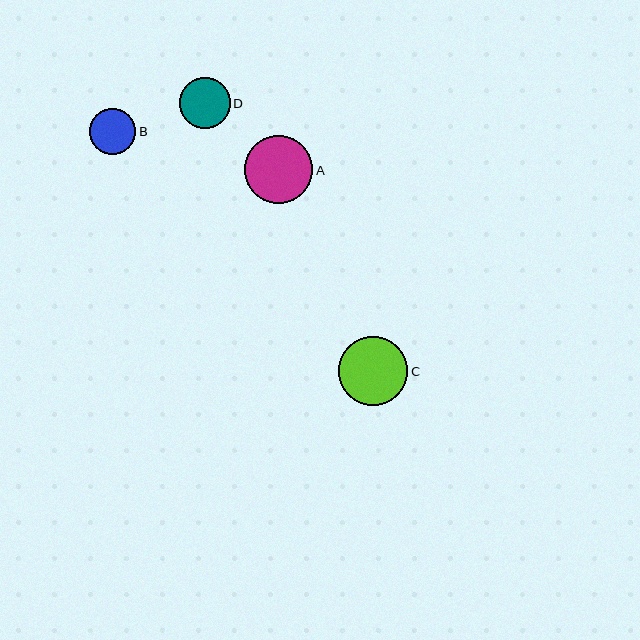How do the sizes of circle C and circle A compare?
Circle C and circle A are approximately the same size.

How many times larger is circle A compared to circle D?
Circle A is approximately 1.3 times the size of circle D.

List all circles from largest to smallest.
From largest to smallest: C, A, D, B.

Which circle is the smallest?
Circle B is the smallest with a size of approximately 46 pixels.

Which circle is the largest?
Circle C is the largest with a size of approximately 69 pixels.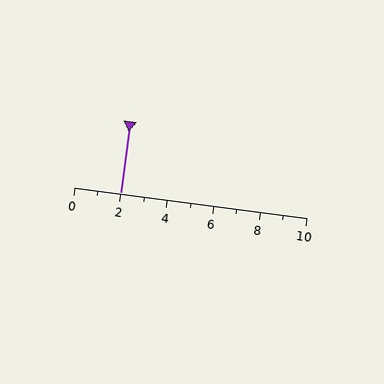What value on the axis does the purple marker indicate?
The marker indicates approximately 2.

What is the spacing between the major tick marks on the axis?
The major ticks are spaced 2 apart.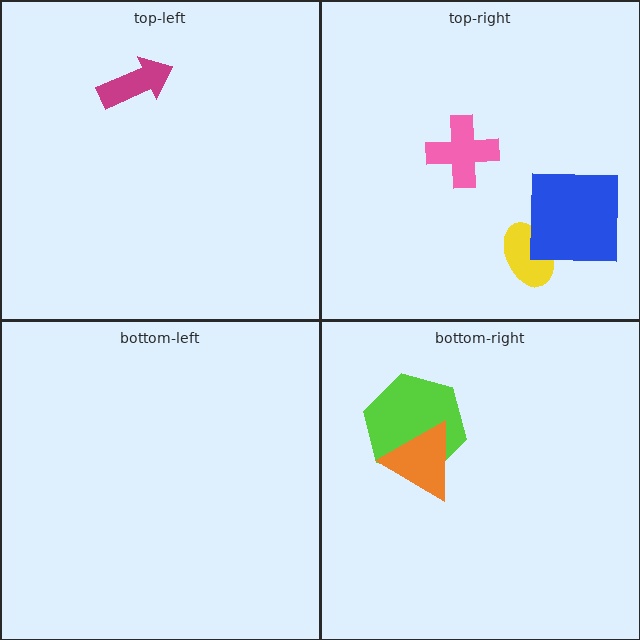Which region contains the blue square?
The top-right region.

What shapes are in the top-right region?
The yellow ellipse, the blue square, the pink cross.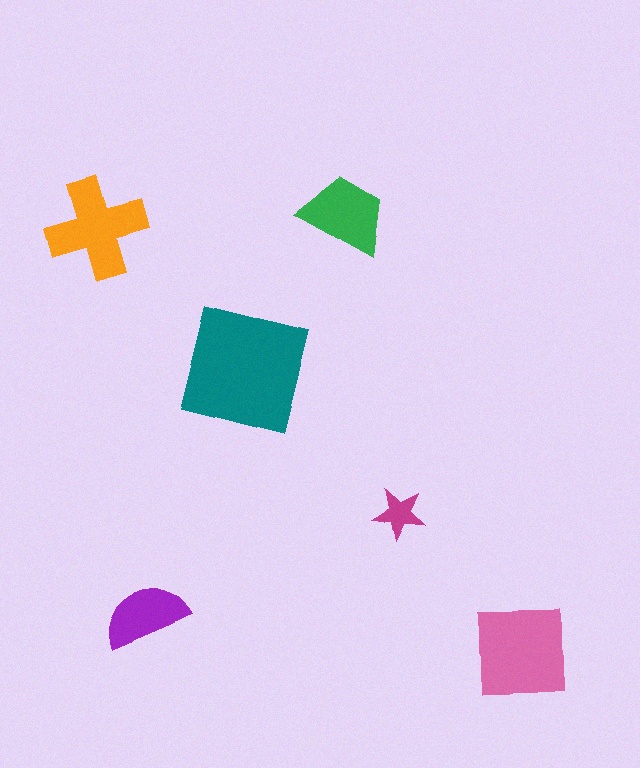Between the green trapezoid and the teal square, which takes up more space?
The teal square.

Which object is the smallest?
The magenta star.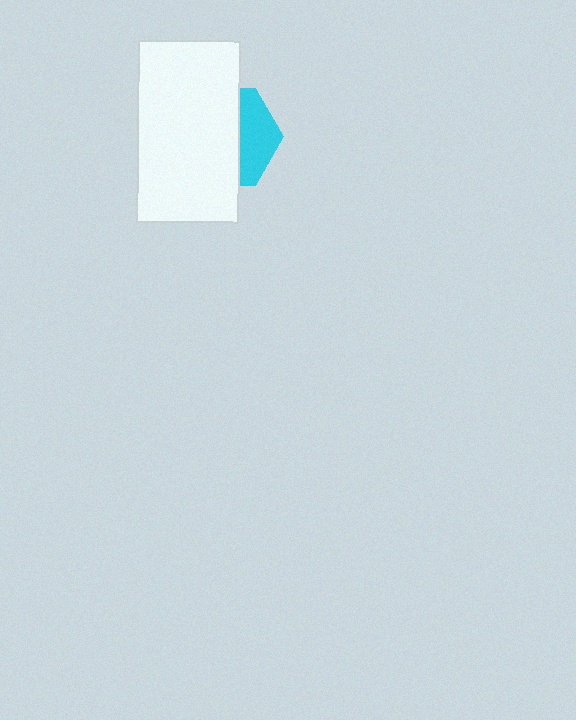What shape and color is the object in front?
The object in front is a white rectangle.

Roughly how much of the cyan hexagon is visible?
A small part of it is visible (roughly 35%).